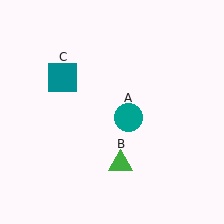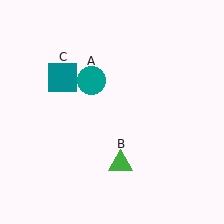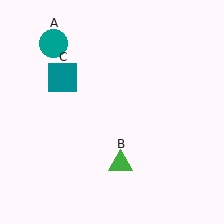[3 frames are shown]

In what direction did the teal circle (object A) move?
The teal circle (object A) moved up and to the left.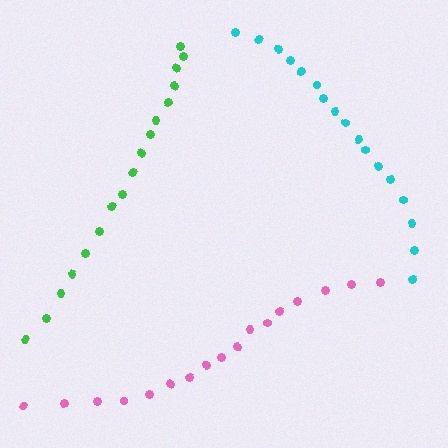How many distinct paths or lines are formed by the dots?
There are 3 distinct paths.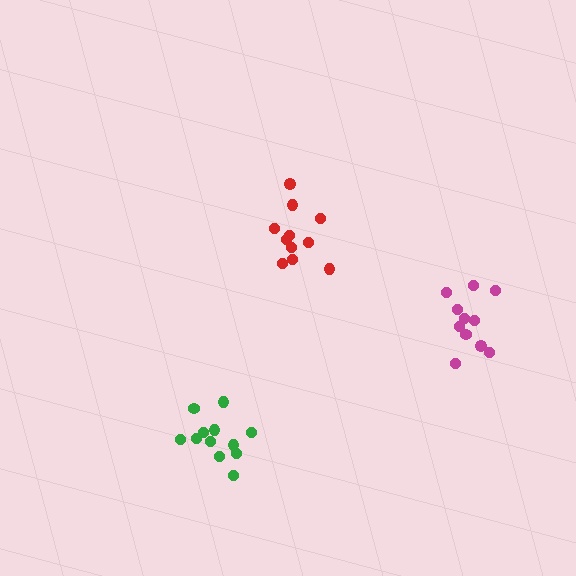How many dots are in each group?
Group 1: 12 dots, Group 2: 11 dots, Group 3: 11 dots (34 total).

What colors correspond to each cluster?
The clusters are colored: green, magenta, red.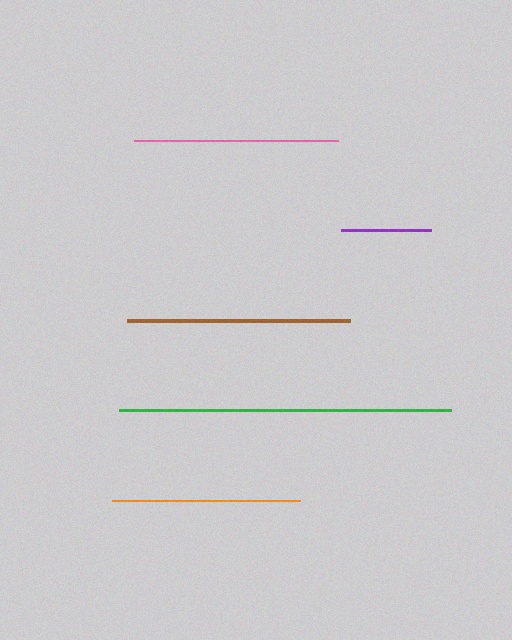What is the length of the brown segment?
The brown segment is approximately 223 pixels long.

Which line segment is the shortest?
The purple line is the shortest at approximately 90 pixels.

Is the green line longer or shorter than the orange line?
The green line is longer than the orange line.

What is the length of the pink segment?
The pink segment is approximately 204 pixels long.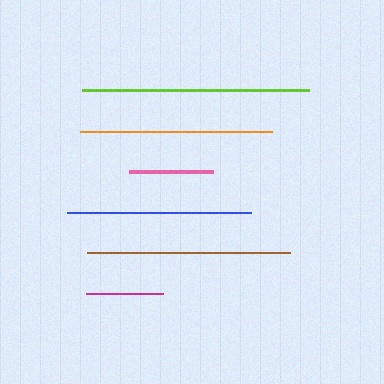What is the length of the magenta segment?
The magenta segment is approximately 76 pixels long.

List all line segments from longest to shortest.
From longest to shortest: lime, brown, orange, blue, pink, magenta.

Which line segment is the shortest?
The magenta line is the shortest at approximately 76 pixels.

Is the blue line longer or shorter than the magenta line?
The blue line is longer than the magenta line.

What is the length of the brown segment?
The brown segment is approximately 203 pixels long.